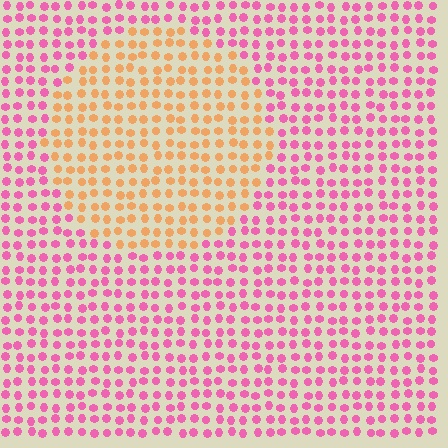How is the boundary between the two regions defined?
The boundary is defined purely by a slight shift in hue (about 62 degrees). Spacing, size, and orientation are identical on both sides.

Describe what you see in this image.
The image is filled with small pink elements in a uniform arrangement. A circle-shaped region is visible where the elements are tinted to a slightly different hue, forming a subtle color boundary.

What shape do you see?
I see a circle.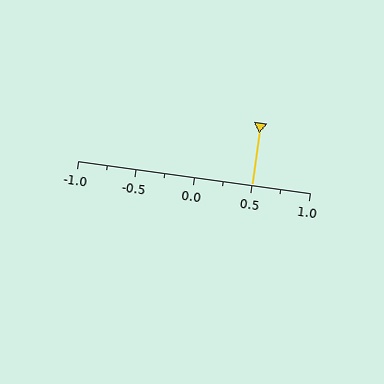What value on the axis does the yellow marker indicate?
The marker indicates approximately 0.5.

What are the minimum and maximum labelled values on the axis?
The axis runs from -1.0 to 1.0.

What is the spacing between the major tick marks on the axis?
The major ticks are spaced 0.5 apart.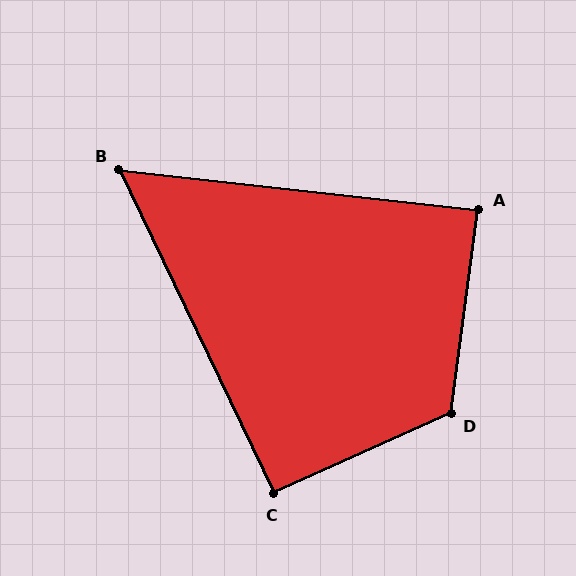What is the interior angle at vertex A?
Approximately 89 degrees (approximately right).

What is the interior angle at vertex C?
Approximately 91 degrees (approximately right).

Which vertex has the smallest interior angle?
B, at approximately 58 degrees.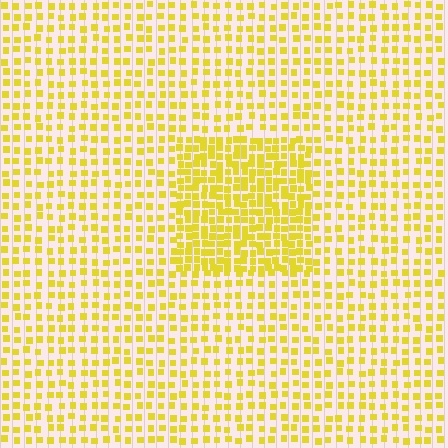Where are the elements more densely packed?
The elements are more densely packed inside the rectangle boundary.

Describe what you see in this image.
The image contains small yellow elements arranged at two different densities. A rectangle-shaped region is visible where the elements are more densely packed than the surrounding area.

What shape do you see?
I see a rectangle.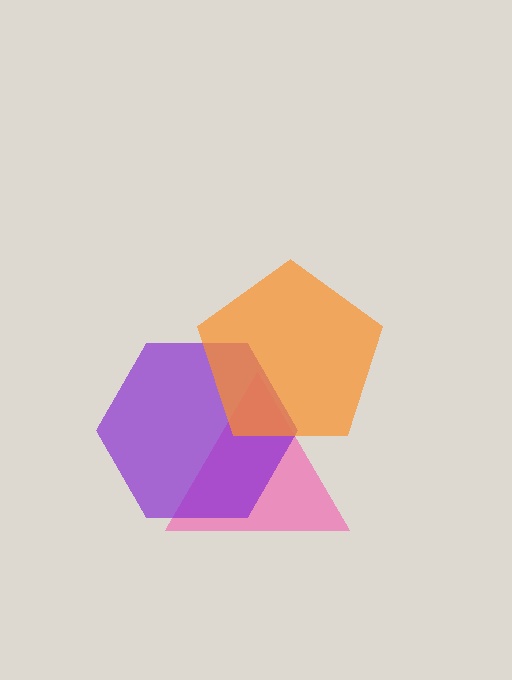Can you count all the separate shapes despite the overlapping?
Yes, there are 3 separate shapes.